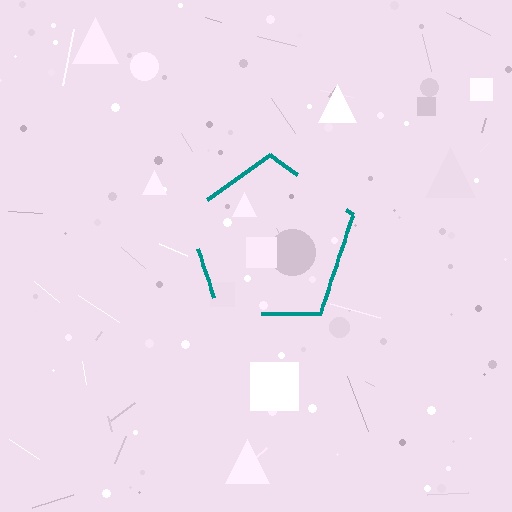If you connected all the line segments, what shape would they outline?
They would outline a pentagon.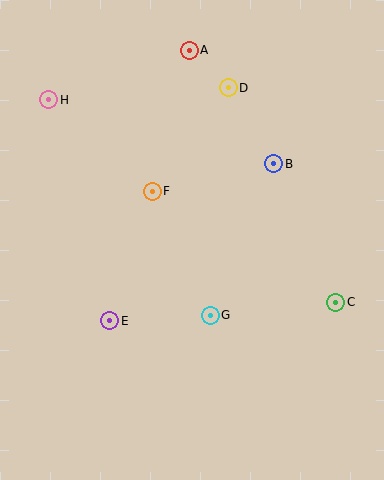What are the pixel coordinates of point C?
Point C is at (336, 302).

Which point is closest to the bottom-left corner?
Point E is closest to the bottom-left corner.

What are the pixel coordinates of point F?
Point F is at (152, 191).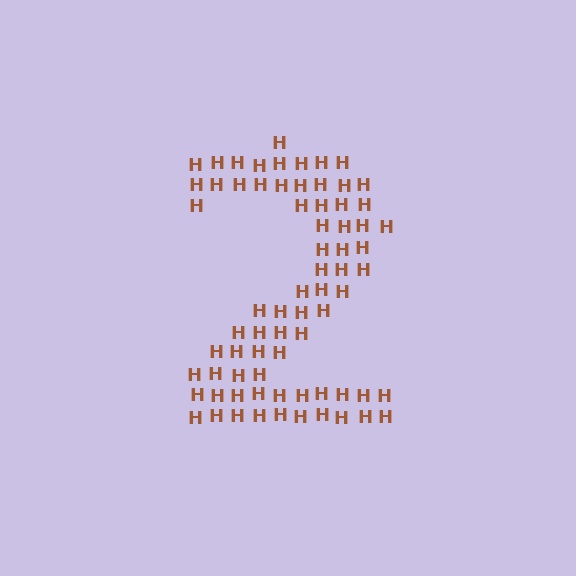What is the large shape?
The large shape is the digit 2.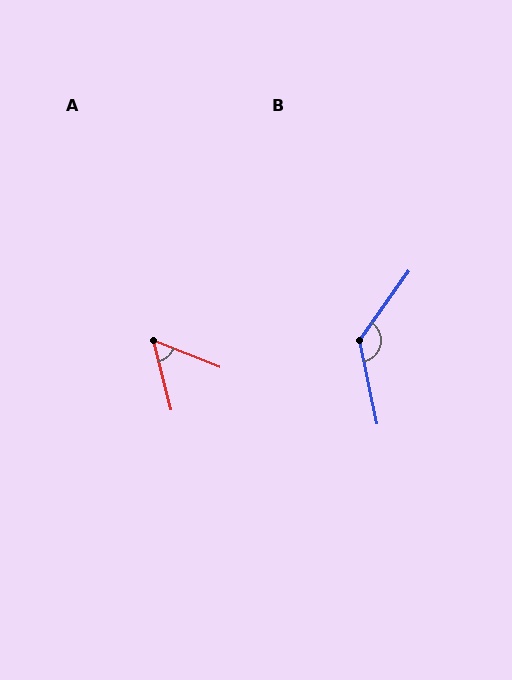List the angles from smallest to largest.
A (54°), B (133°).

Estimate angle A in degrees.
Approximately 54 degrees.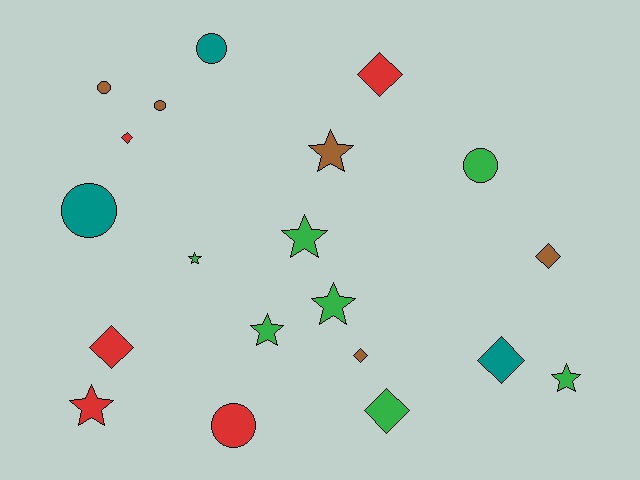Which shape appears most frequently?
Diamond, with 7 objects.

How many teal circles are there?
There are 2 teal circles.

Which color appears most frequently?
Green, with 7 objects.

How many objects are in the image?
There are 20 objects.